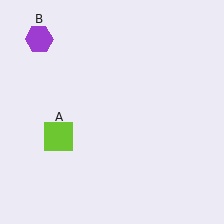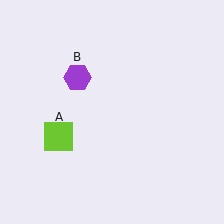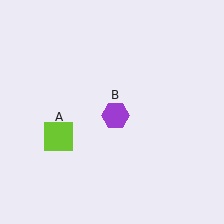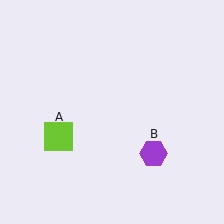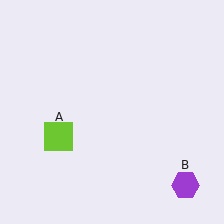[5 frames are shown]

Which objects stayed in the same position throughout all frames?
Lime square (object A) remained stationary.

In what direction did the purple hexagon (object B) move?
The purple hexagon (object B) moved down and to the right.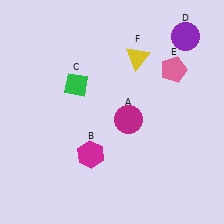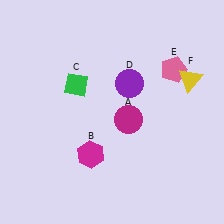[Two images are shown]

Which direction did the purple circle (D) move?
The purple circle (D) moved left.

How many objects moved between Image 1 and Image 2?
2 objects moved between the two images.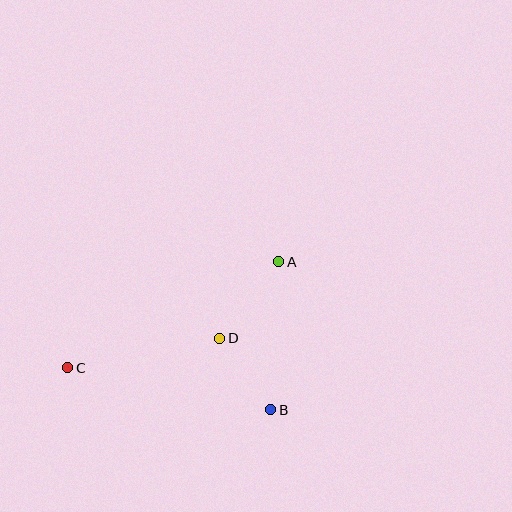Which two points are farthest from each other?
Points A and C are farthest from each other.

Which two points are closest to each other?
Points B and D are closest to each other.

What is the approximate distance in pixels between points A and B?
The distance between A and B is approximately 149 pixels.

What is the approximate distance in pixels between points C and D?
The distance between C and D is approximately 155 pixels.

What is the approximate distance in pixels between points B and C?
The distance between B and C is approximately 208 pixels.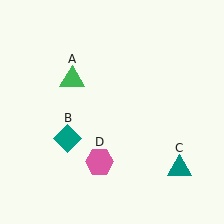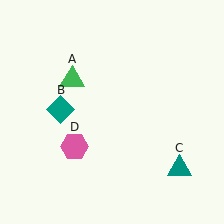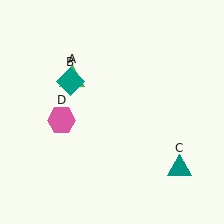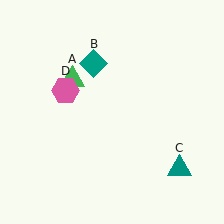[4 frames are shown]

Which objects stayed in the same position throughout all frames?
Green triangle (object A) and teal triangle (object C) remained stationary.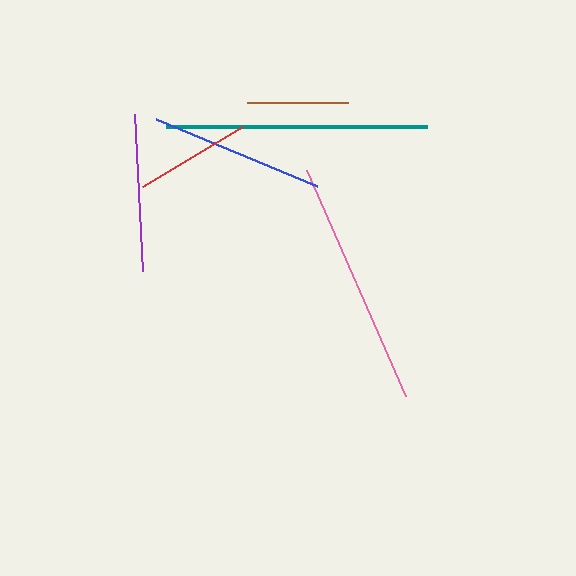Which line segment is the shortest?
The brown line is the shortest at approximately 101 pixels.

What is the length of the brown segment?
The brown segment is approximately 101 pixels long.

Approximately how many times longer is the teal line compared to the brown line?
The teal line is approximately 2.6 times the length of the brown line.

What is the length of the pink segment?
The pink segment is approximately 247 pixels long.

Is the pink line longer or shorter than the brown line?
The pink line is longer than the brown line.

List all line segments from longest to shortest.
From longest to shortest: teal, pink, blue, purple, red, brown.